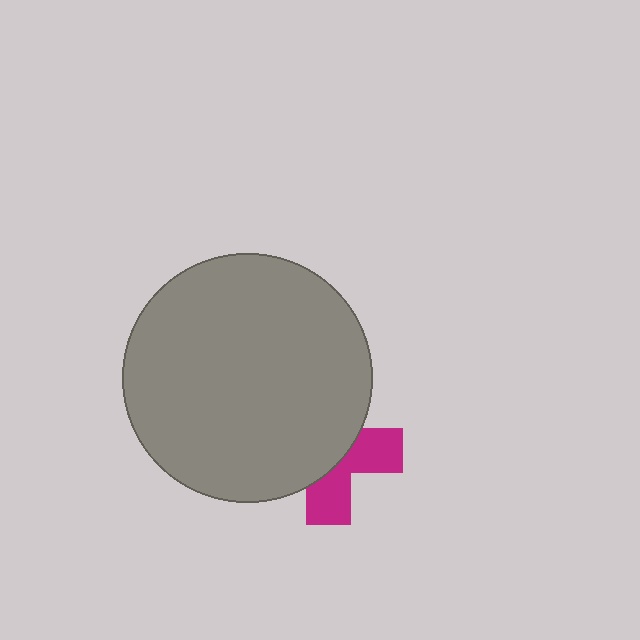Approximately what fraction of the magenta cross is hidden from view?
Roughly 59% of the magenta cross is hidden behind the gray circle.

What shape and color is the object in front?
The object in front is a gray circle.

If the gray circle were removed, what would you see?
You would see the complete magenta cross.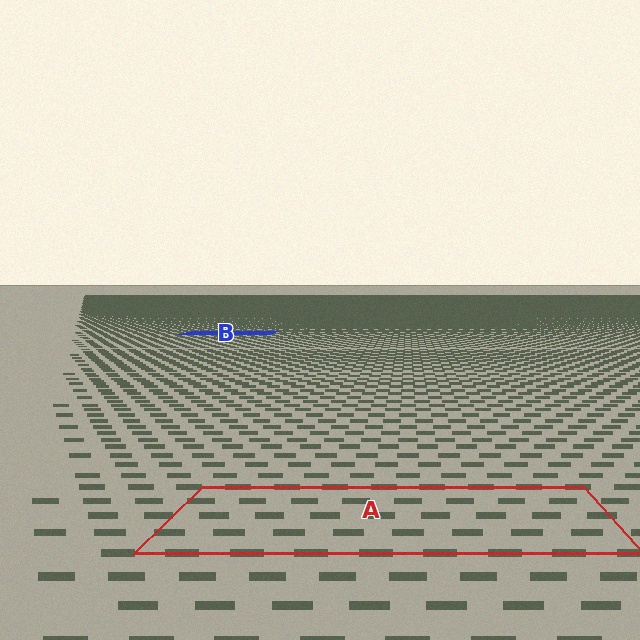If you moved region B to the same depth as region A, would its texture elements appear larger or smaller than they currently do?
They would appear larger. At a closer depth, the same texture elements are projected at a bigger on-screen size.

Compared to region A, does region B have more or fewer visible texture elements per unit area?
Region B has more texture elements per unit area — they are packed more densely because it is farther away.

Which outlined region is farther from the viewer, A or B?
Region B is farther from the viewer — the texture elements inside it appear smaller and more densely packed.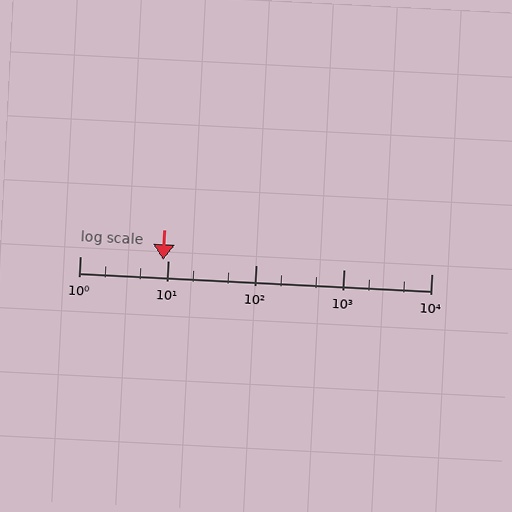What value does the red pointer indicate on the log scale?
The pointer indicates approximately 8.9.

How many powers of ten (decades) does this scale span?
The scale spans 4 decades, from 1 to 10000.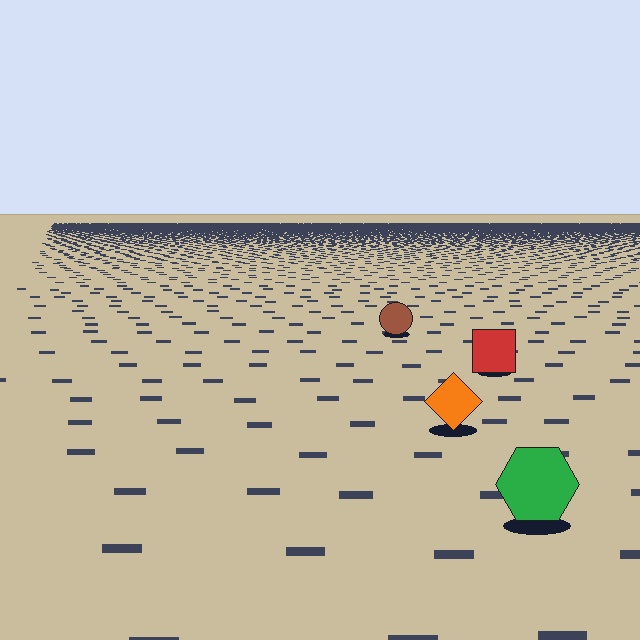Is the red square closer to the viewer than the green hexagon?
No. The green hexagon is closer — you can tell from the texture gradient: the ground texture is coarser near it.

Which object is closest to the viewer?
The green hexagon is closest. The texture marks near it are larger and more spread out.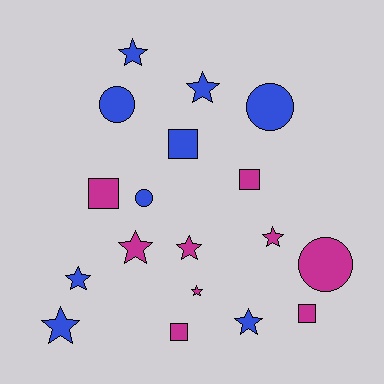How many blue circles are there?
There are 3 blue circles.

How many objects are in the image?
There are 18 objects.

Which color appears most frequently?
Blue, with 9 objects.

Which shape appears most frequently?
Star, with 9 objects.